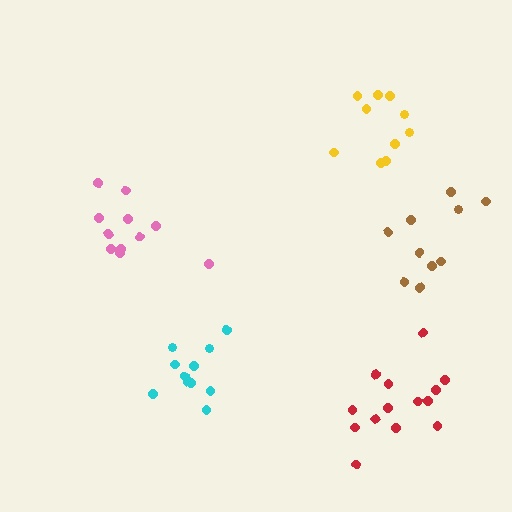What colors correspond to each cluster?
The clusters are colored: pink, cyan, red, yellow, brown.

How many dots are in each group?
Group 1: 11 dots, Group 2: 11 dots, Group 3: 14 dots, Group 4: 10 dots, Group 5: 10 dots (56 total).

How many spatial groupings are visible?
There are 5 spatial groupings.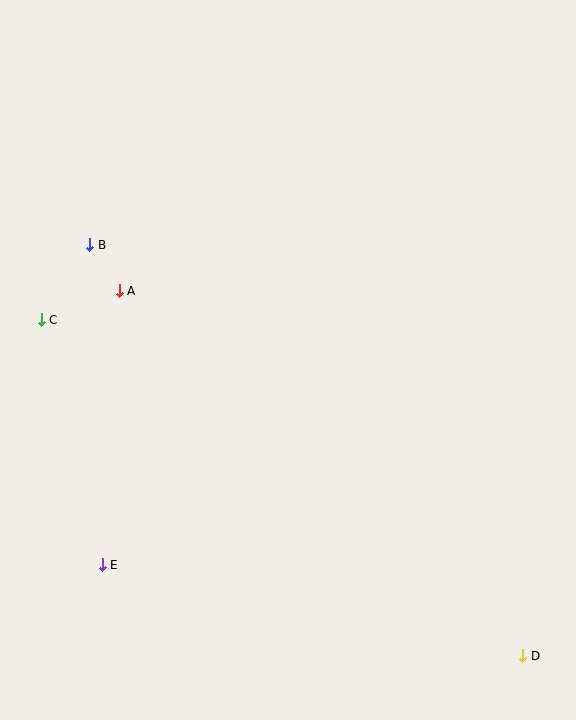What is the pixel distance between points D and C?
The distance between D and C is 587 pixels.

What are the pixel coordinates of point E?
Point E is at (102, 565).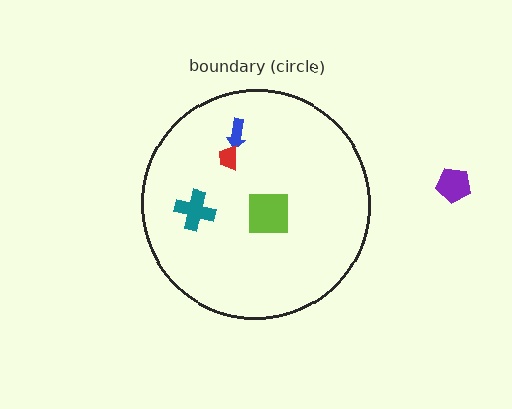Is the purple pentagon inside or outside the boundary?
Outside.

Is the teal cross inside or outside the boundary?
Inside.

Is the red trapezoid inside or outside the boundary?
Inside.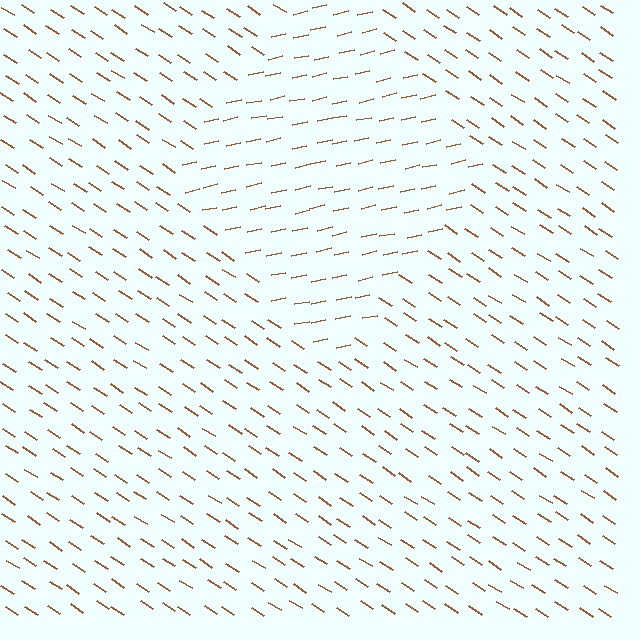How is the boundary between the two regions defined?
The boundary is defined purely by a change in line orientation (approximately 45 degrees difference). All lines are the same color and thickness.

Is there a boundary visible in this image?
Yes, there is a texture boundary formed by a change in line orientation.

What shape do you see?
I see a diamond.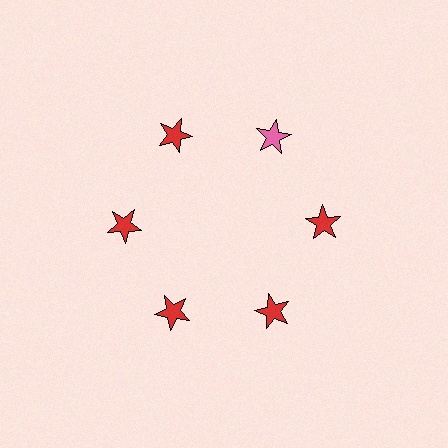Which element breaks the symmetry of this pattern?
The pink star at roughly the 1 o'clock position breaks the symmetry. All other shapes are red stars.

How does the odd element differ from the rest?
It has a different color: pink instead of red.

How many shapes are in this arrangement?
There are 6 shapes arranged in a ring pattern.